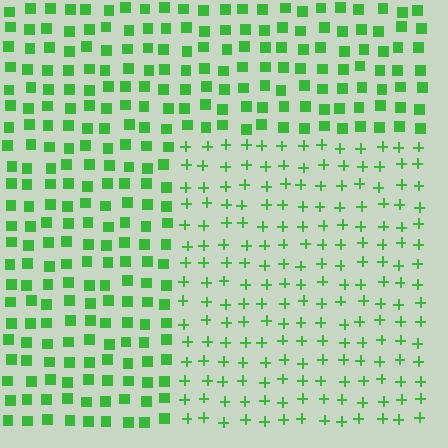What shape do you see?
I see a rectangle.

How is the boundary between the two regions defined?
The boundary is defined by a change in element shape: plus signs inside vs. squares outside. All elements share the same color and spacing.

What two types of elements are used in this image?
The image uses plus signs inside the rectangle region and squares outside it.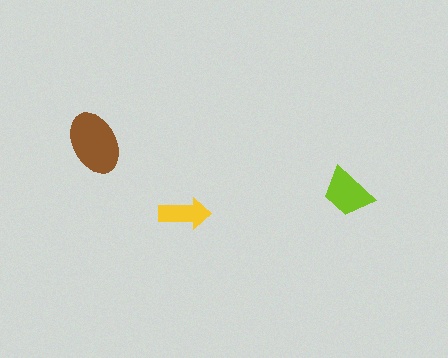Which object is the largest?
The brown ellipse.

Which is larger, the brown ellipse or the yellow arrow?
The brown ellipse.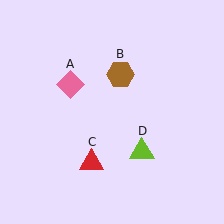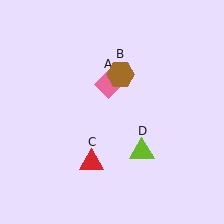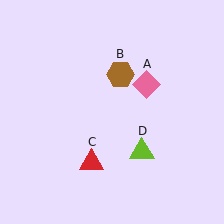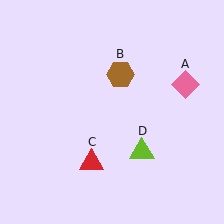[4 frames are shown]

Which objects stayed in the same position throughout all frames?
Brown hexagon (object B) and red triangle (object C) and lime triangle (object D) remained stationary.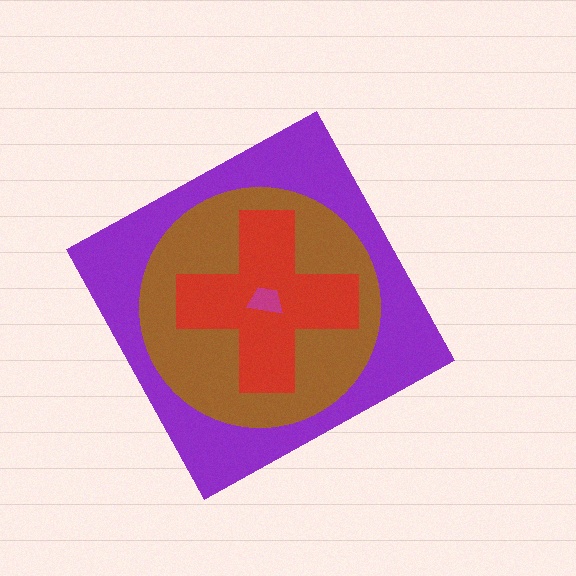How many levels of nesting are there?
4.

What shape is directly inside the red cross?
The magenta trapezoid.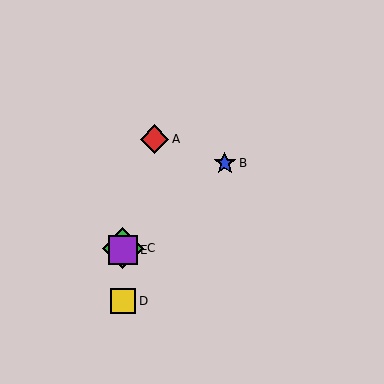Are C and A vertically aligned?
No, C is at x≈123 and A is at x≈154.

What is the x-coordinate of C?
Object C is at x≈123.